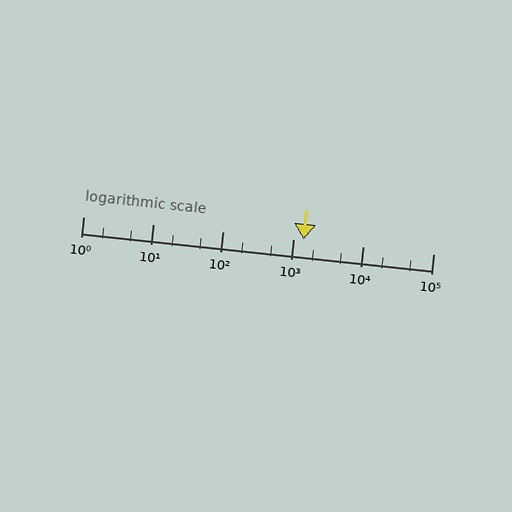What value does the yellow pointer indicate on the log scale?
The pointer indicates approximately 1400.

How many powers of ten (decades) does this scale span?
The scale spans 5 decades, from 1 to 100000.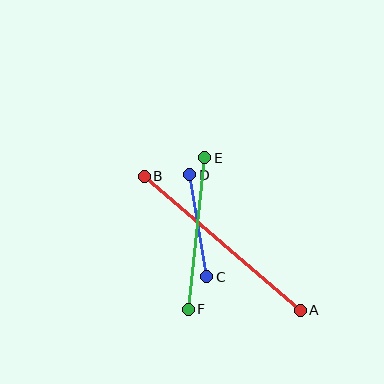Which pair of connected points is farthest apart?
Points A and B are farthest apart.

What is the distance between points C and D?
The distance is approximately 103 pixels.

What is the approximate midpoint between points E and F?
The midpoint is at approximately (196, 233) pixels.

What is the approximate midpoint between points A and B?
The midpoint is at approximately (222, 243) pixels.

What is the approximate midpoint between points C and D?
The midpoint is at approximately (198, 226) pixels.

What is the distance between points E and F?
The distance is approximately 152 pixels.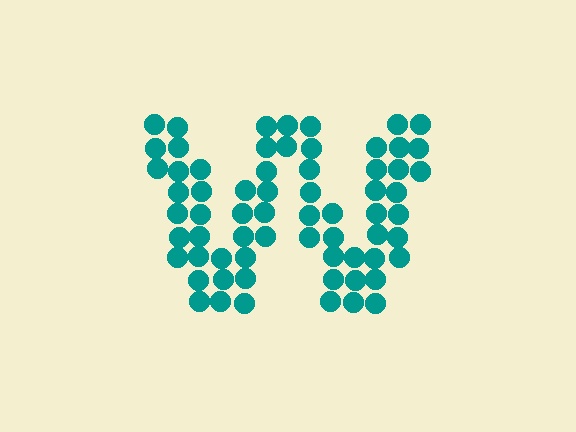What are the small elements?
The small elements are circles.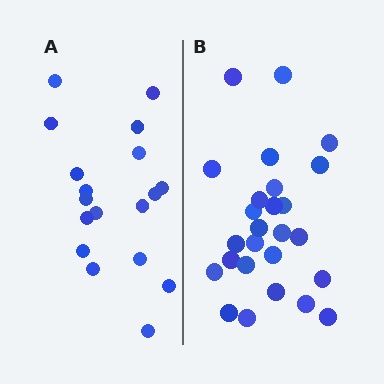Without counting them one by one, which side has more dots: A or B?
Region B (the right region) has more dots.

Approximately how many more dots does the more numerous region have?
Region B has roughly 8 or so more dots than region A.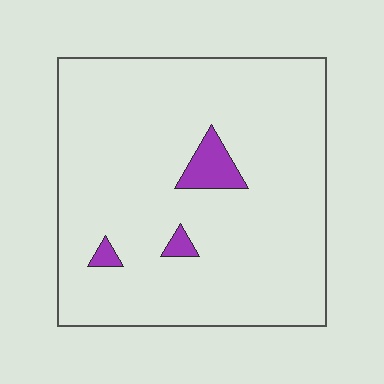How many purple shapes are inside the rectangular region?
3.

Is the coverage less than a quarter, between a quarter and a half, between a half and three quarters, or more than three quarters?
Less than a quarter.